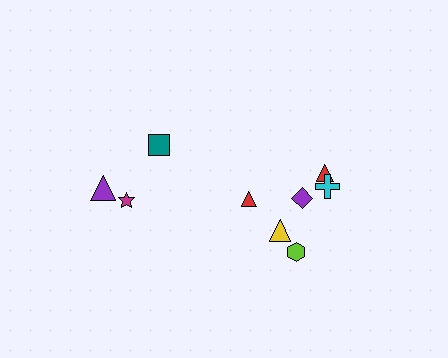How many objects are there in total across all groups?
There are 9 objects.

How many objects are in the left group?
There are 3 objects.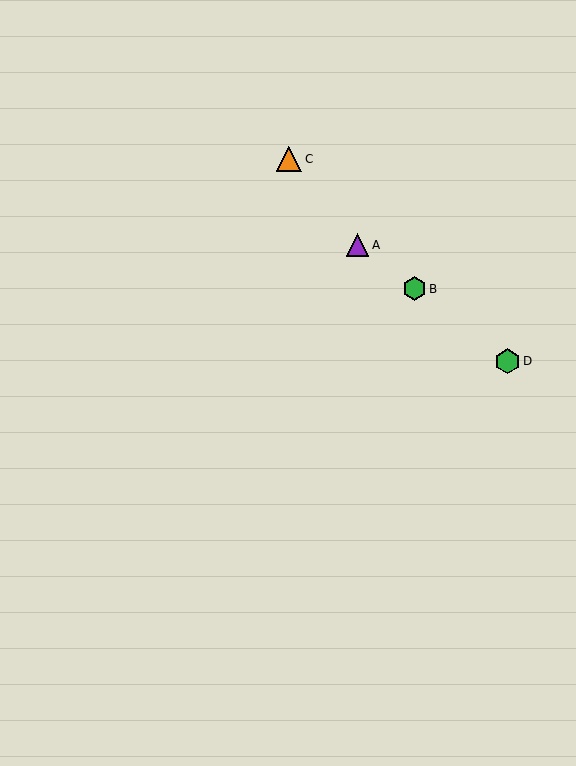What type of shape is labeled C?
Shape C is an orange triangle.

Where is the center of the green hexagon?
The center of the green hexagon is at (507, 361).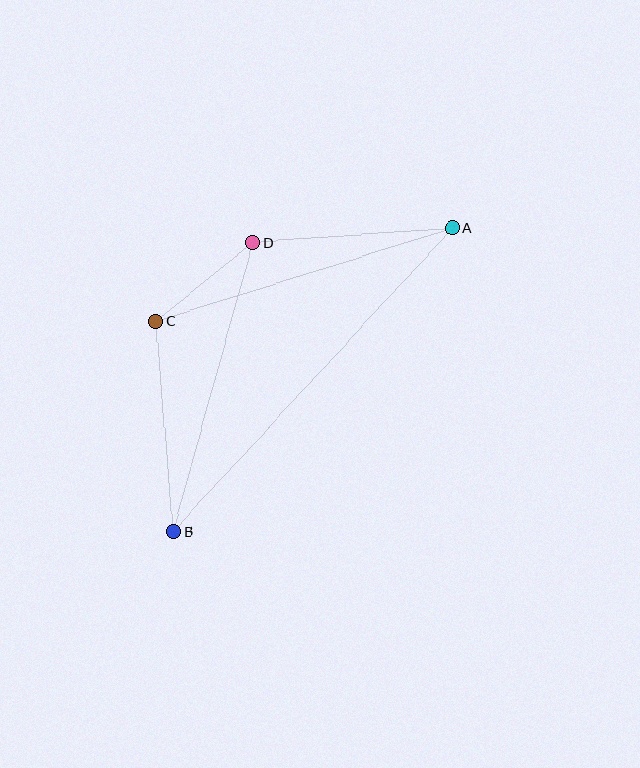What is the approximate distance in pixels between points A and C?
The distance between A and C is approximately 311 pixels.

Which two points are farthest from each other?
Points A and B are farthest from each other.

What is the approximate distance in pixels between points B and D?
The distance between B and D is approximately 300 pixels.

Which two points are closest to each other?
Points C and D are closest to each other.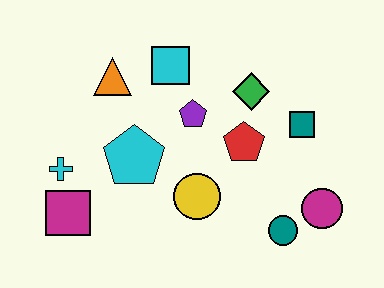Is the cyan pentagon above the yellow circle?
Yes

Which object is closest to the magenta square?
The cyan cross is closest to the magenta square.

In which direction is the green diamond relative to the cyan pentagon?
The green diamond is to the right of the cyan pentagon.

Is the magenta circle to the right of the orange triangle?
Yes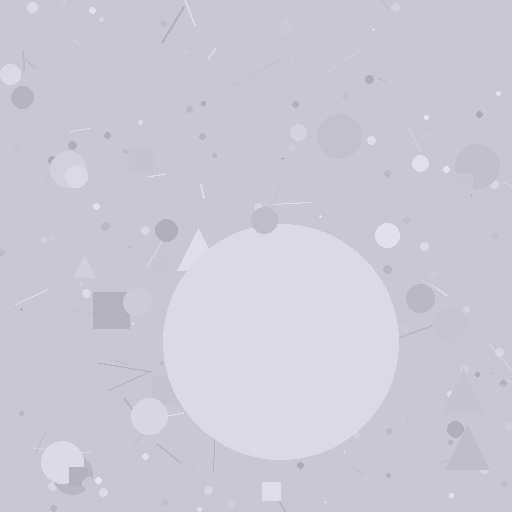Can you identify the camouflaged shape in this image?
The camouflaged shape is a circle.